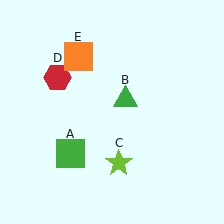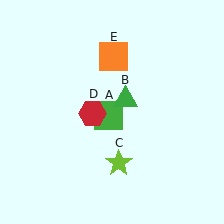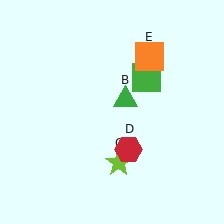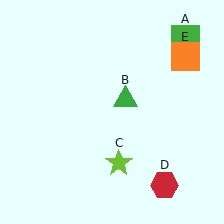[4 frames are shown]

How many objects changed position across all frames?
3 objects changed position: green square (object A), red hexagon (object D), orange square (object E).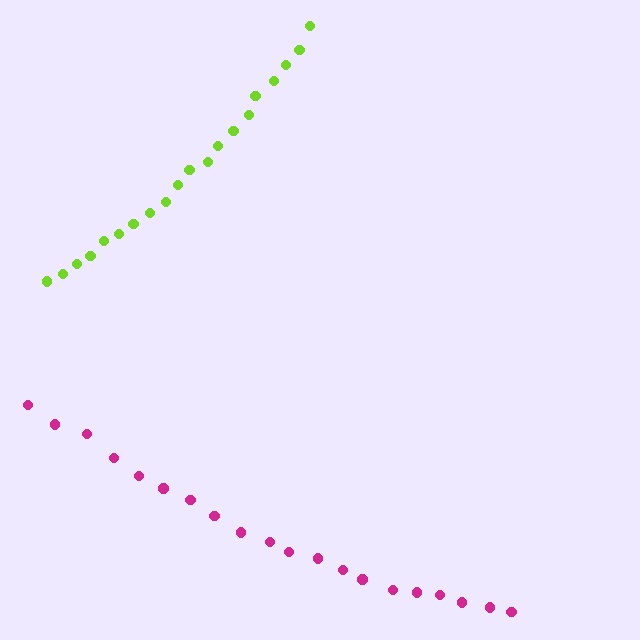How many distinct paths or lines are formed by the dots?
There are 2 distinct paths.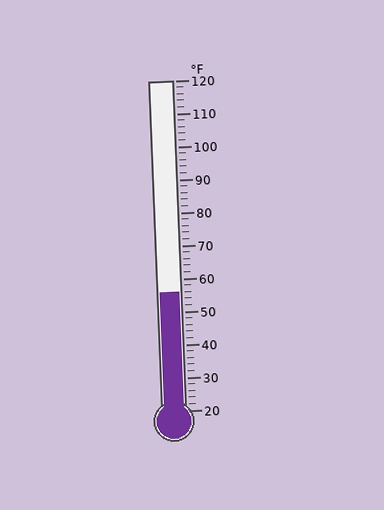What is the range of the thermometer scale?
The thermometer scale ranges from 20°F to 120°F.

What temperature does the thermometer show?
The thermometer shows approximately 56°F.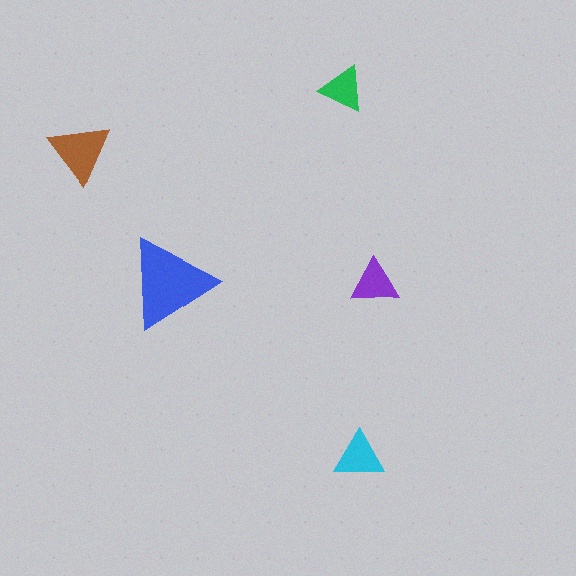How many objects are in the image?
There are 5 objects in the image.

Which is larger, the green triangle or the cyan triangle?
The cyan one.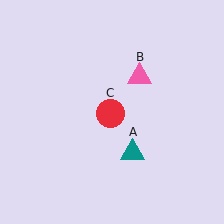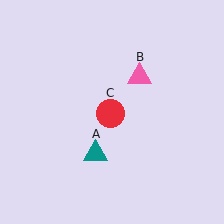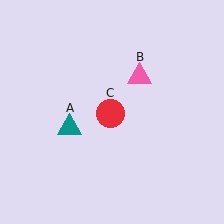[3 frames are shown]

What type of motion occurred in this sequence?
The teal triangle (object A) rotated clockwise around the center of the scene.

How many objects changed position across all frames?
1 object changed position: teal triangle (object A).